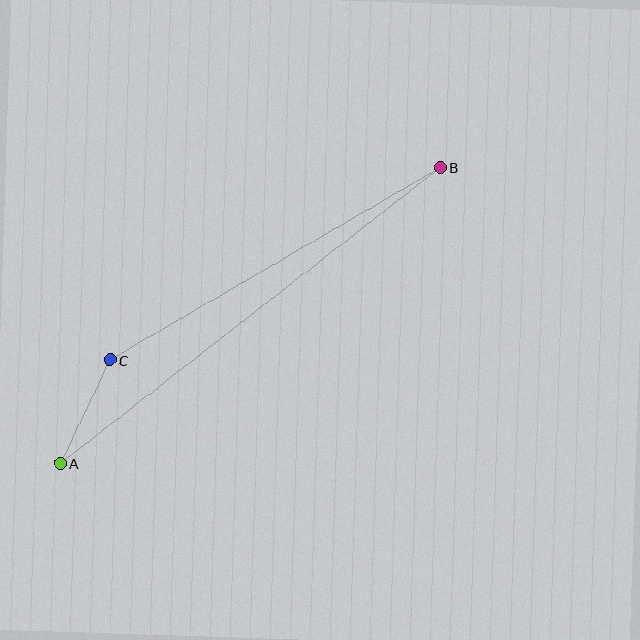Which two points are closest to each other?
Points A and C are closest to each other.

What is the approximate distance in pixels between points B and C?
The distance between B and C is approximately 382 pixels.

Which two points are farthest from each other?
Points A and B are farthest from each other.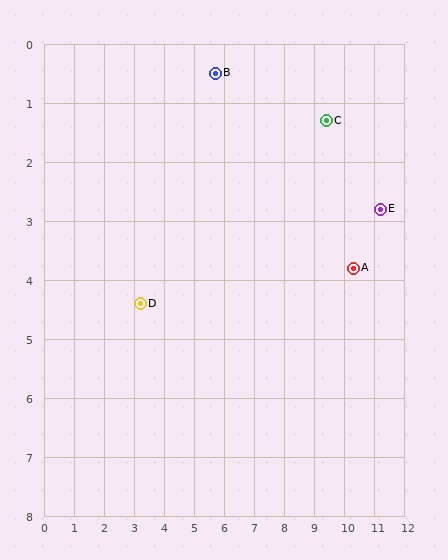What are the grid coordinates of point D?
Point D is at approximately (3.2, 4.4).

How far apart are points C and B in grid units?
Points C and B are about 3.8 grid units apart.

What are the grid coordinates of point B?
Point B is at approximately (5.7, 0.5).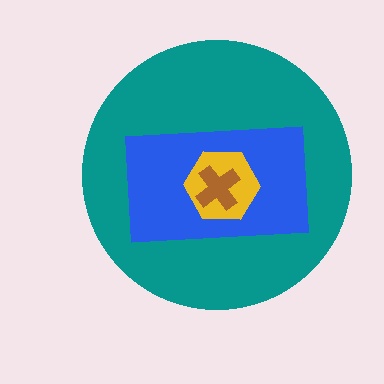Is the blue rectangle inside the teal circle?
Yes.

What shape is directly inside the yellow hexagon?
The brown cross.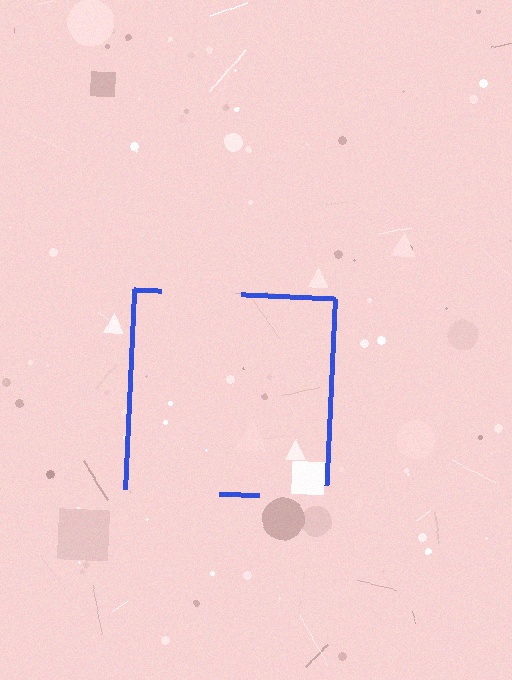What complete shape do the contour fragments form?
The contour fragments form a square.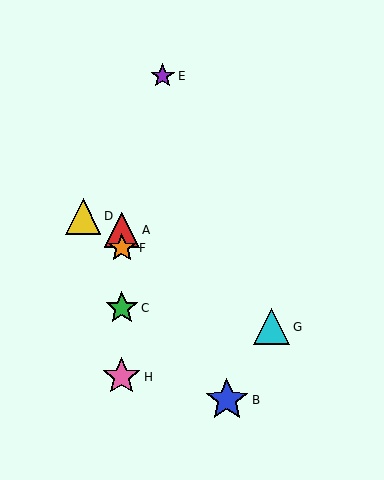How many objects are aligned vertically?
4 objects (A, C, F, H) are aligned vertically.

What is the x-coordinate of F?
Object F is at x≈122.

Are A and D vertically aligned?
No, A is at x≈122 and D is at x≈83.